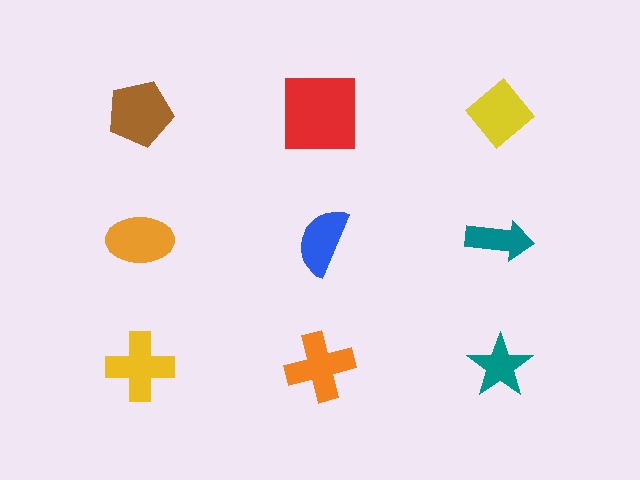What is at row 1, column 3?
A yellow diamond.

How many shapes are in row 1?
3 shapes.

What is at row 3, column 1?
A yellow cross.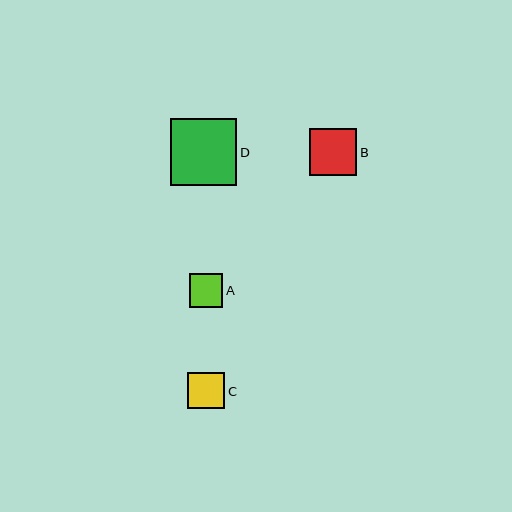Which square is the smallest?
Square A is the smallest with a size of approximately 34 pixels.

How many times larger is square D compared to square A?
Square D is approximately 2.0 times the size of square A.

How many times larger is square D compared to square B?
Square D is approximately 1.4 times the size of square B.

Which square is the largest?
Square D is the largest with a size of approximately 66 pixels.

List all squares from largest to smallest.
From largest to smallest: D, B, C, A.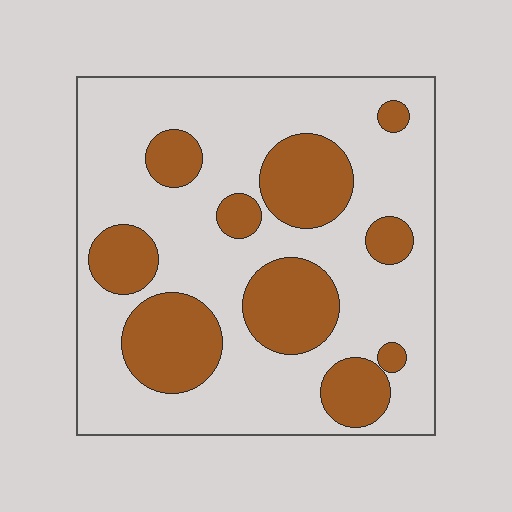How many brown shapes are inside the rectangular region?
10.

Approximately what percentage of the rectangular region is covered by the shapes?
Approximately 30%.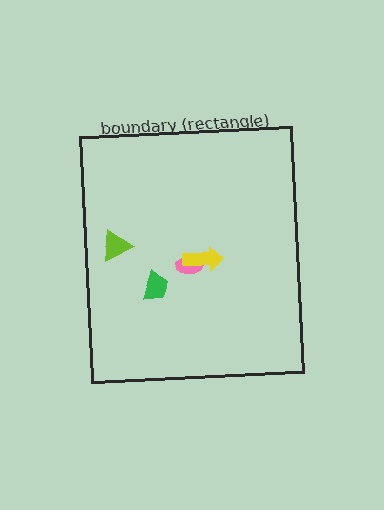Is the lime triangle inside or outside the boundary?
Inside.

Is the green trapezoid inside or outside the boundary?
Inside.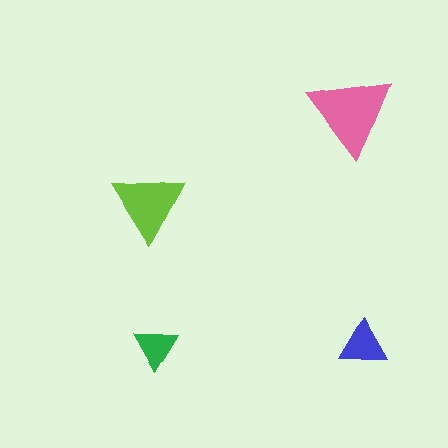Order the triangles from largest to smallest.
the pink one, the lime one, the blue one, the green one.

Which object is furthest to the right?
The blue triangle is rightmost.